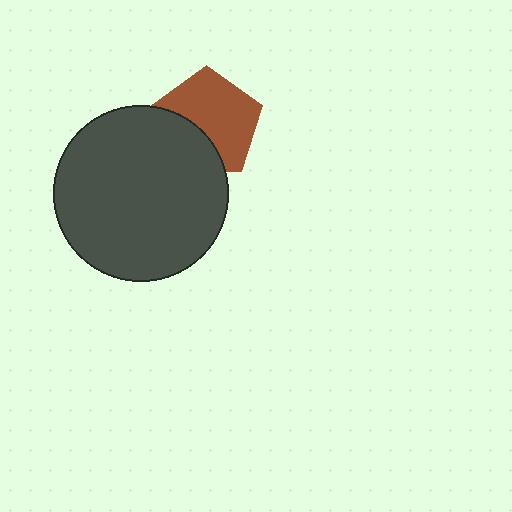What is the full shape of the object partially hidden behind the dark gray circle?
The partially hidden object is a brown pentagon.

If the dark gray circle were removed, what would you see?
You would see the complete brown pentagon.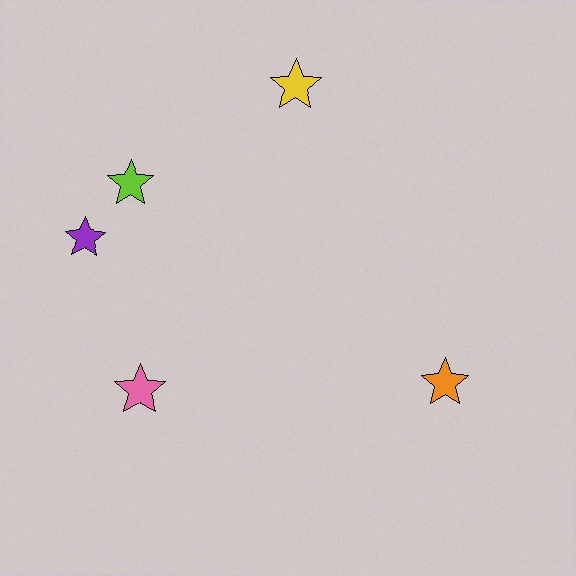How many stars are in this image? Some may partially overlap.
There are 5 stars.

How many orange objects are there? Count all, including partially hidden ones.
There is 1 orange object.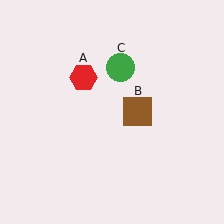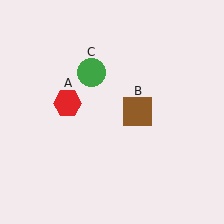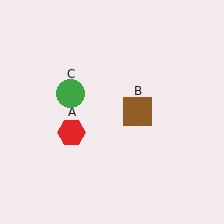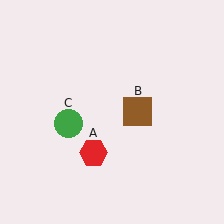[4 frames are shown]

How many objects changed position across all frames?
2 objects changed position: red hexagon (object A), green circle (object C).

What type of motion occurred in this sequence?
The red hexagon (object A), green circle (object C) rotated counterclockwise around the center of the scene.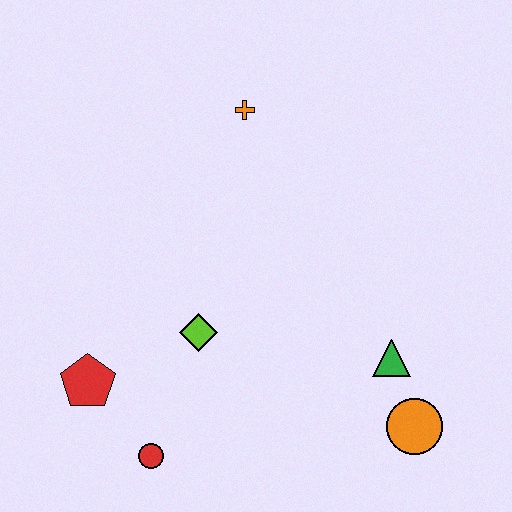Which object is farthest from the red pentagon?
The orange circle is farthest from the red pentagon.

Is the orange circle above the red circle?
Yes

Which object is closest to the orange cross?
The lime diamond is closest to the orange cross.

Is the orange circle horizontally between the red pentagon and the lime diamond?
No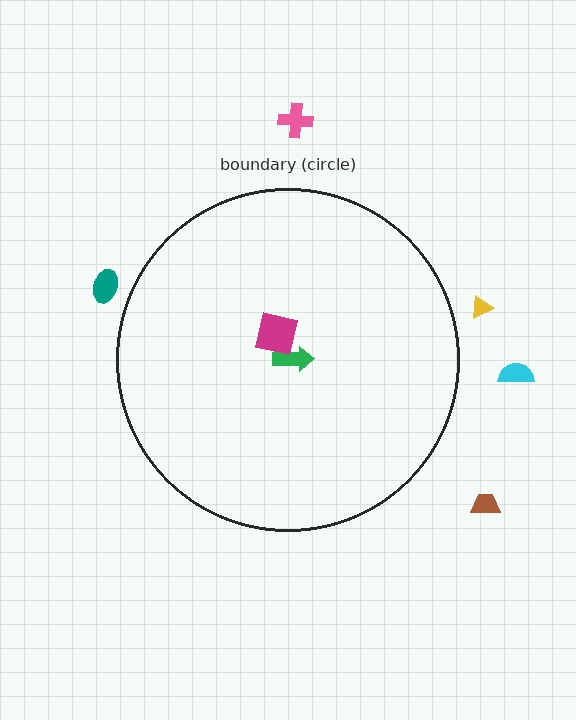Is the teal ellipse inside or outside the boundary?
Outside.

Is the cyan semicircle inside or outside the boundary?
Outside.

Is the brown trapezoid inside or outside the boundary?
Outside.